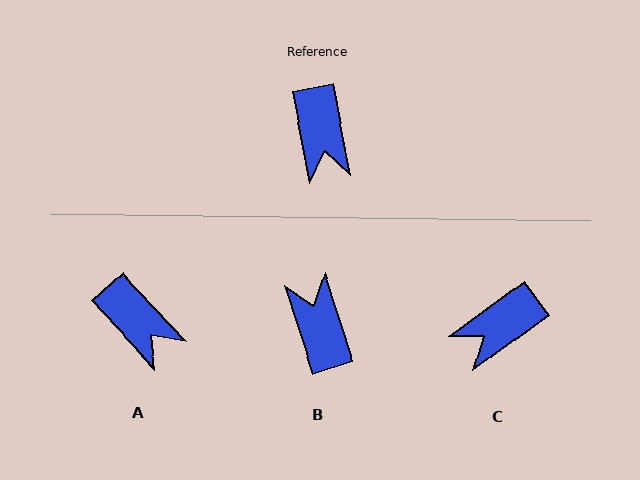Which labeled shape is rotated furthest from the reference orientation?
B, about 173 degrees away.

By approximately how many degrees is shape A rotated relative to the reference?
Approximately 32 degrees counter-clockwise.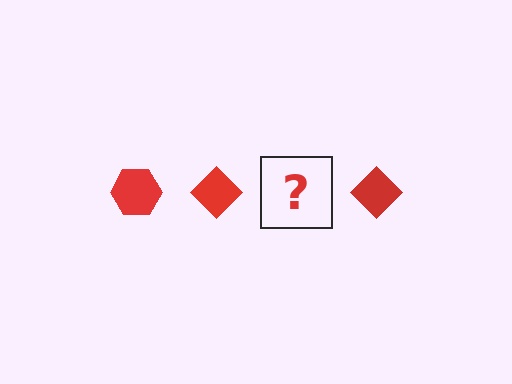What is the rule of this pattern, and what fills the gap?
The rule is that the pattern cycles through hexagon, diamond shapes in red. The gap should be filled with a red hexagon.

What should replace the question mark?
The question mark should be replaced with a red hexagon.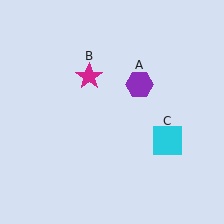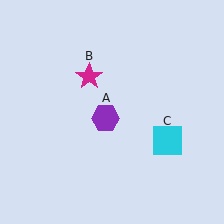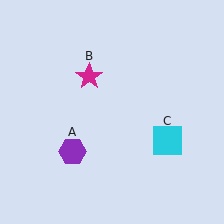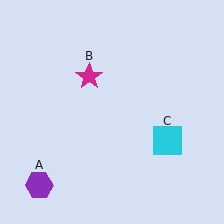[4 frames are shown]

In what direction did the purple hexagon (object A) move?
The purple hexagon (object A) moved down and to the left.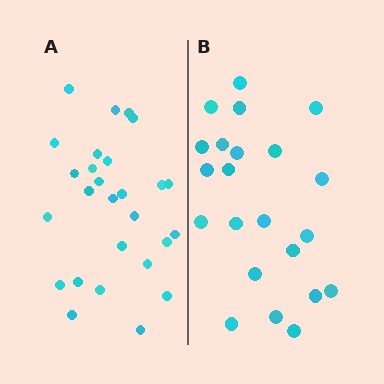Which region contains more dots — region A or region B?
Region A (the left region) has more dots.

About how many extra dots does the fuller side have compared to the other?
Region A has about 5 more dots than region B.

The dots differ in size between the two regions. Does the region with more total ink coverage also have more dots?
No. Region B has more total ink coverage because its dots are larger, but region A actually contains more individual dots. Total area can be misleading — the number of items is what matters here.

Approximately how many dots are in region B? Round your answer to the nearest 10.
About 20 dots. (The exact count is 22, which rounds to 20.)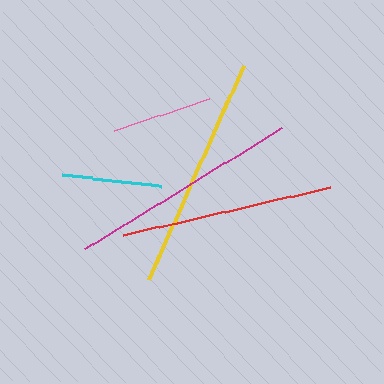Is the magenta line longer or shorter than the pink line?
The magenta line is longer than the pink line.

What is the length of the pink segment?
The pink segment is approximately 101 pixels long.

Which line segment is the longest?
The yellow line is the longest at approximately 236 pixels.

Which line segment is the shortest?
The cyan line is the shortest at approximately 100 pixels.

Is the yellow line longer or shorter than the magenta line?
The yellow line is longer than the magenta line.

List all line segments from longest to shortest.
From longest to shortest: yellow, magenta, red, pink, cyan.